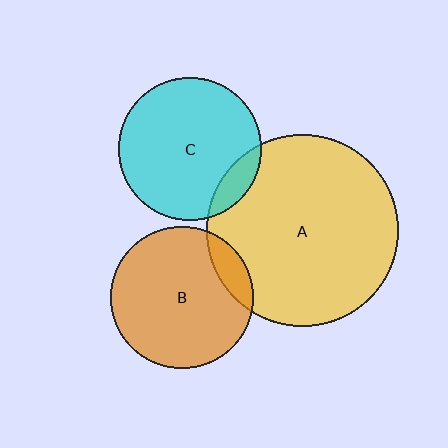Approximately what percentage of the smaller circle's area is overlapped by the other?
Approximately 10%.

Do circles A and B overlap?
Yes.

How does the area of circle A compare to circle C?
Approximately 1.8 times.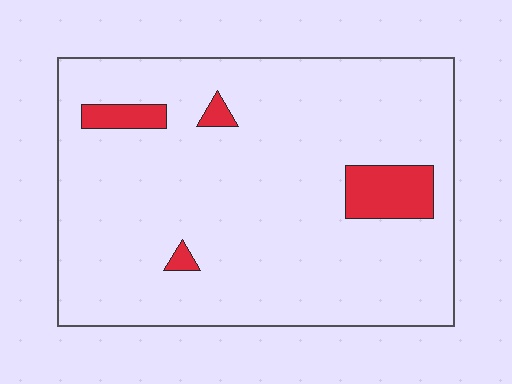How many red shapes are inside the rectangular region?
4.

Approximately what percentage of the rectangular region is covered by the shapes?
Approximately 10%.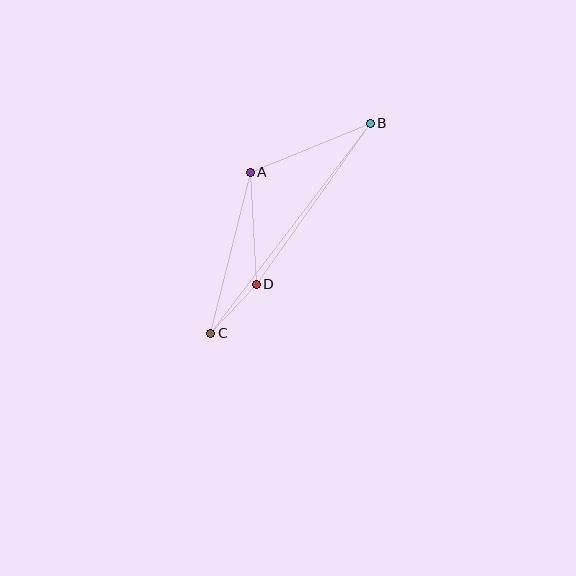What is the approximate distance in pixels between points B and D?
The distance between B and D is approximately 197 pixels.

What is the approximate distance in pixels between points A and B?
The distance between A and B is approximately 130 pixels.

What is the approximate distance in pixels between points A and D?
The distance between A and D is approximately 112 pixels.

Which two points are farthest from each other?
Points B and C are farthest from each other.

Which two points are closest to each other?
Points C and D are closest to each other.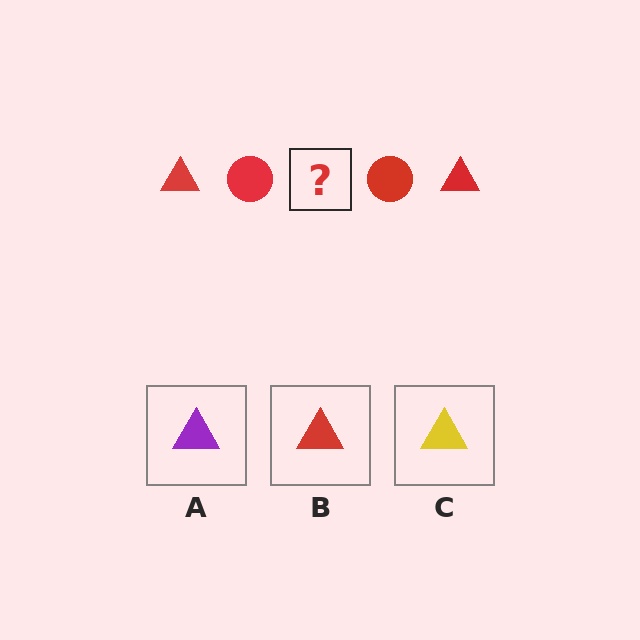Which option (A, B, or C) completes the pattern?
B.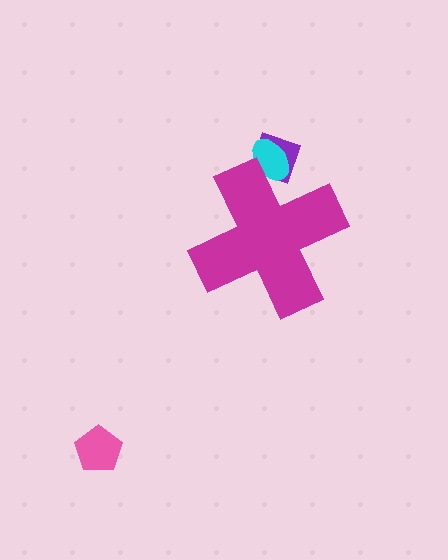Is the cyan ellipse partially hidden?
Yes, the cyan ellipse is partially hidden behind the magenta cross.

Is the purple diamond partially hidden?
Yes, the purple diamond is partially hidden behind the magenta cross.